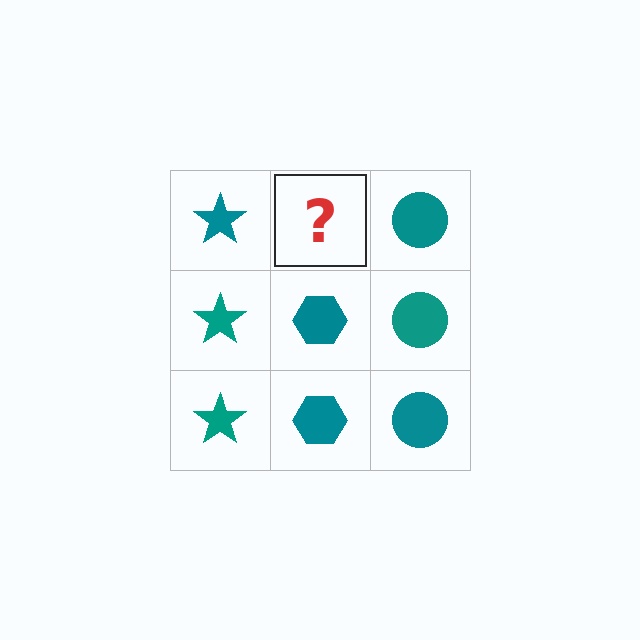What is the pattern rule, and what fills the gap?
The rule is that each column has a consistent shape. The gap should be filled with a teal hexagon.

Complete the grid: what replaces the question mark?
The question mark should be replaced with a teal hexagon.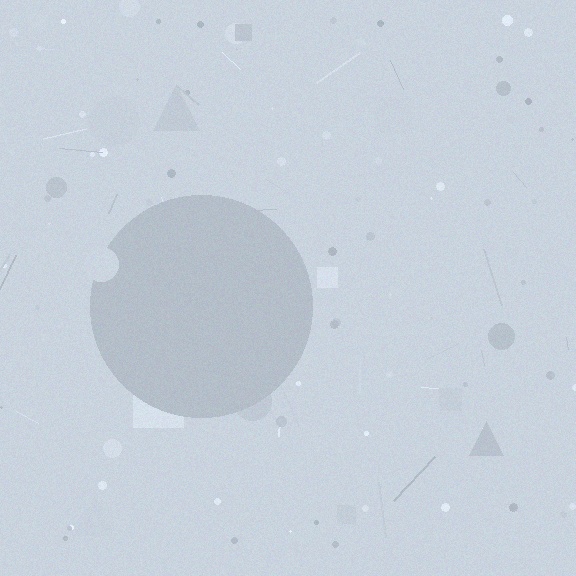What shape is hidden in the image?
A circle is hidden in the image.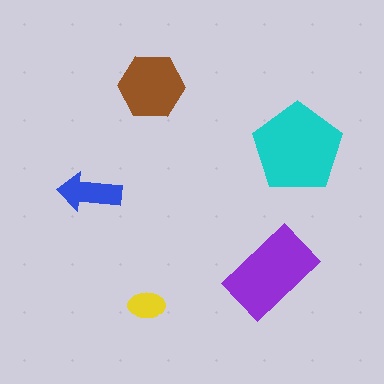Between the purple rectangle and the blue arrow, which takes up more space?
The purple rectangle.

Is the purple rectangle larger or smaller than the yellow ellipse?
Larger.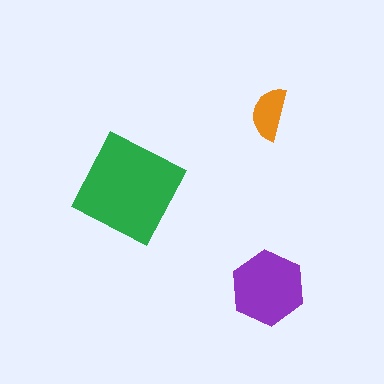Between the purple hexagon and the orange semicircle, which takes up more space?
The purple hexagon.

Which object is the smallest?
The orange semicircle.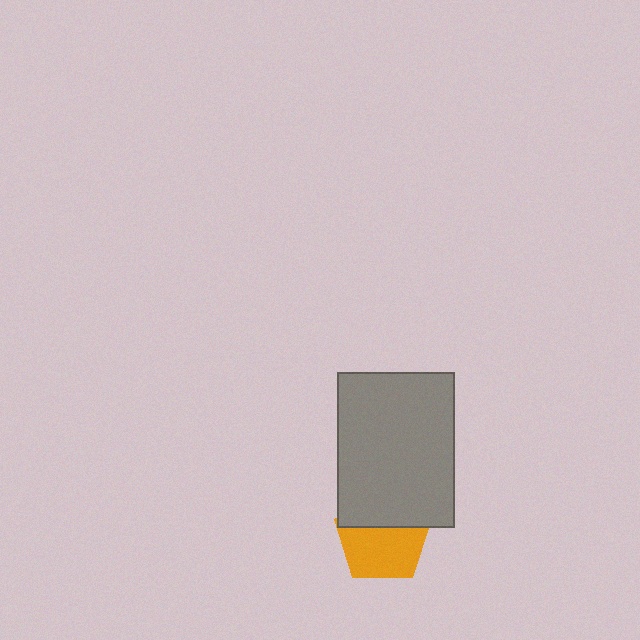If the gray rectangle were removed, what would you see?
You would see the complete orange pentagon.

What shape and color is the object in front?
The object in front is a gray rectangle.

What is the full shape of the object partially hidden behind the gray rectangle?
The partially hidden object is an orange pentagon.